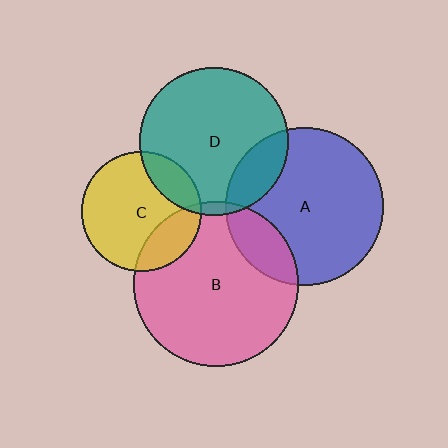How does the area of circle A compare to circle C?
Approximately 1.7 times.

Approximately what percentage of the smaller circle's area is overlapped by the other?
Approximately 5%.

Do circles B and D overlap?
Yes.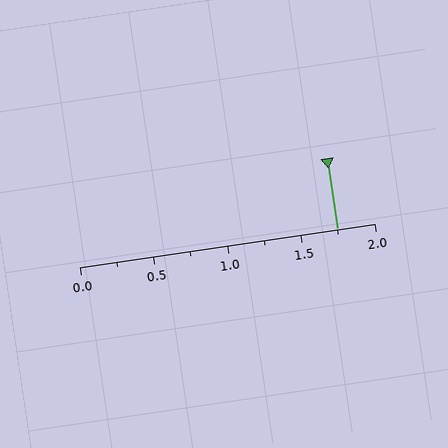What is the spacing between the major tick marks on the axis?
The major ticks are spaced 0.5 apart.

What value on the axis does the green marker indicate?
The marker indicates approximately 1.75.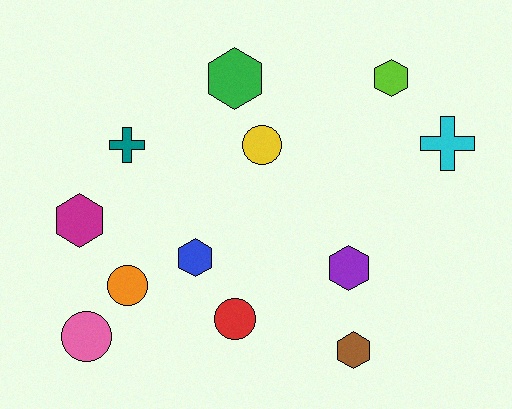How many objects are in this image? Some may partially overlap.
There are 12 objects.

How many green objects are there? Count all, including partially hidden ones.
There is 1 green object.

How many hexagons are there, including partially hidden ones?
There are 6 hexagons.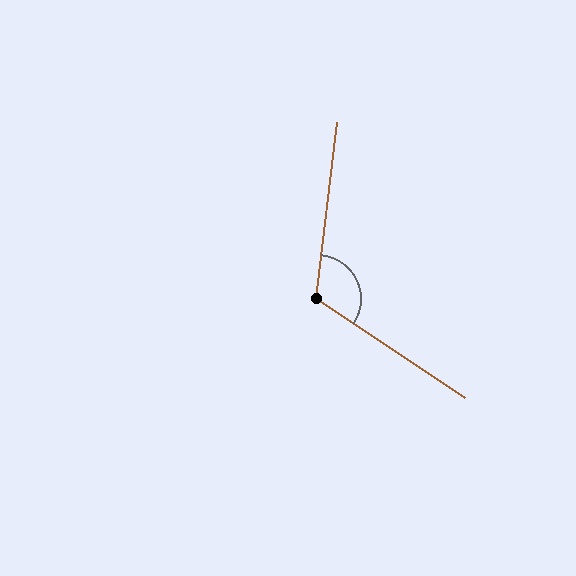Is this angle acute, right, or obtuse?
It is obtuse.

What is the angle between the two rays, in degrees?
Approximately 117 degrees.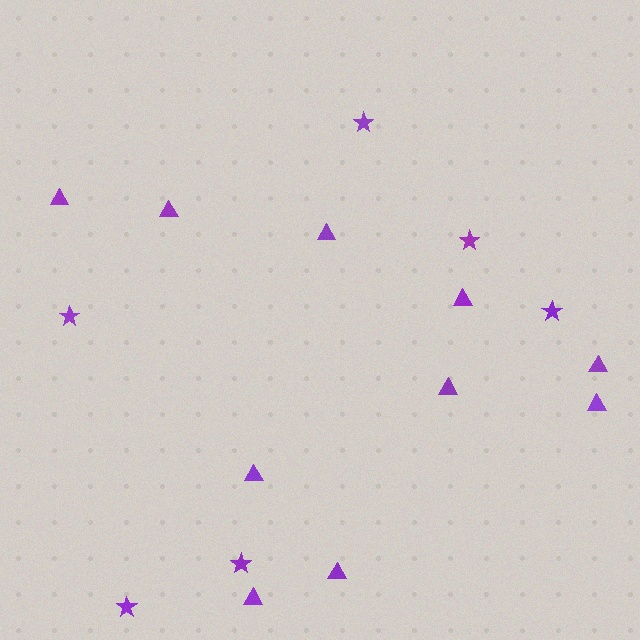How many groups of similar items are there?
There are 2 groups: one group of triangles (10) and one group of stars (6).